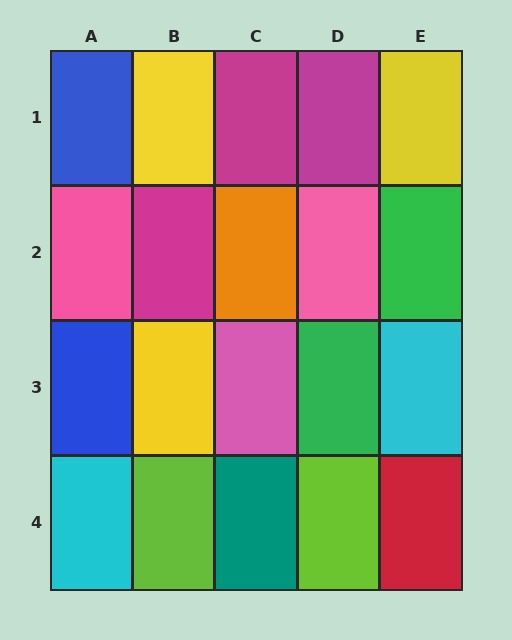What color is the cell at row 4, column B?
Lime.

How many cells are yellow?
3 cells are yellow.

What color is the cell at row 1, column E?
Yellow.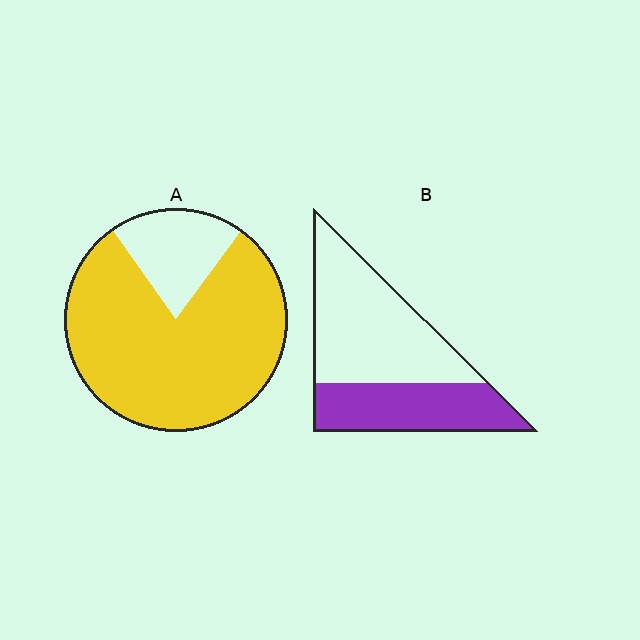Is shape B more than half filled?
No.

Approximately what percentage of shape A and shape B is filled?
A is approximately 80% and B is approximately 40%.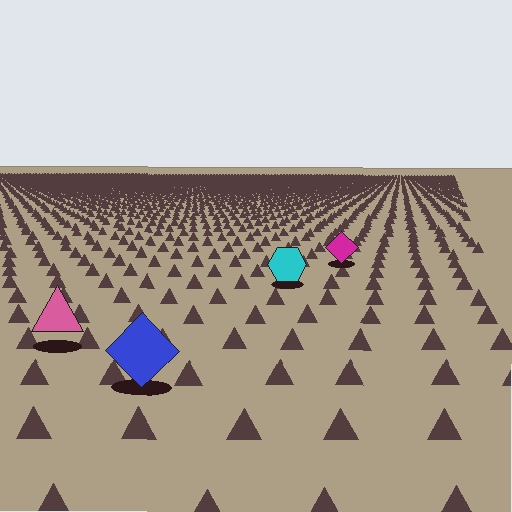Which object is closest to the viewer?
The blue diamond is closest. The texture marks near it are larger and more spread out.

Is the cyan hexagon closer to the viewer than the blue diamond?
No. The blue diamond is closer — you can tell from the texture gradient: the ground texture is coarser near it.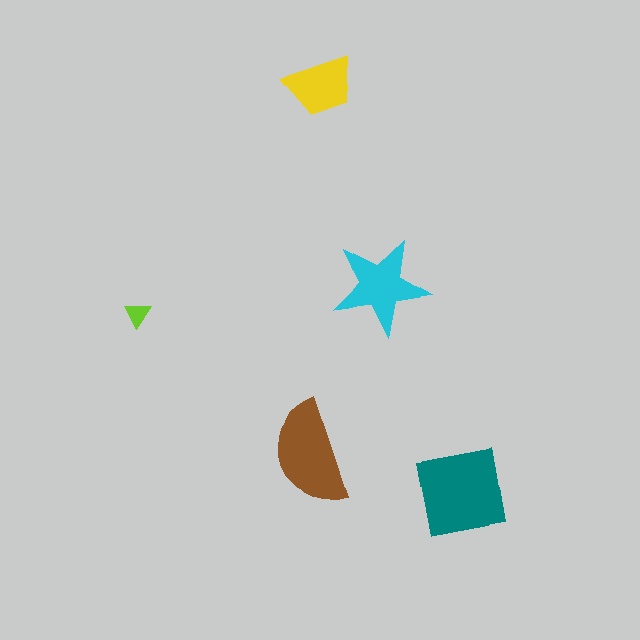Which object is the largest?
The teal square.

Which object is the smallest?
The lime triangle.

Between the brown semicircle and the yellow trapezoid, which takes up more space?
The brown semicircle.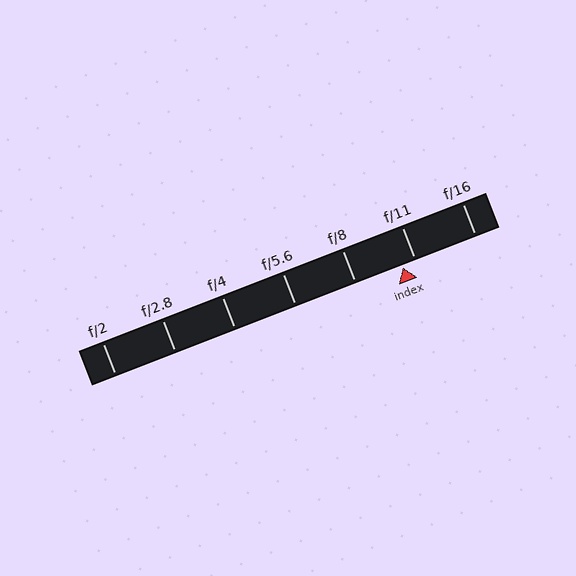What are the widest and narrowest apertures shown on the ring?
The widest aperture shown is f/2 and the narrowest is f/16.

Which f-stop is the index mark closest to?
The index mark is closest to f/11.